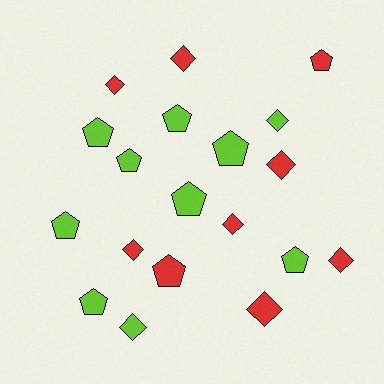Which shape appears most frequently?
Pentagon, with 10 objects.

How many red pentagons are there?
There are 2 red pentagons.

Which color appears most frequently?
Lime, with 10 objects.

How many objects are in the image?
There are 19 objects.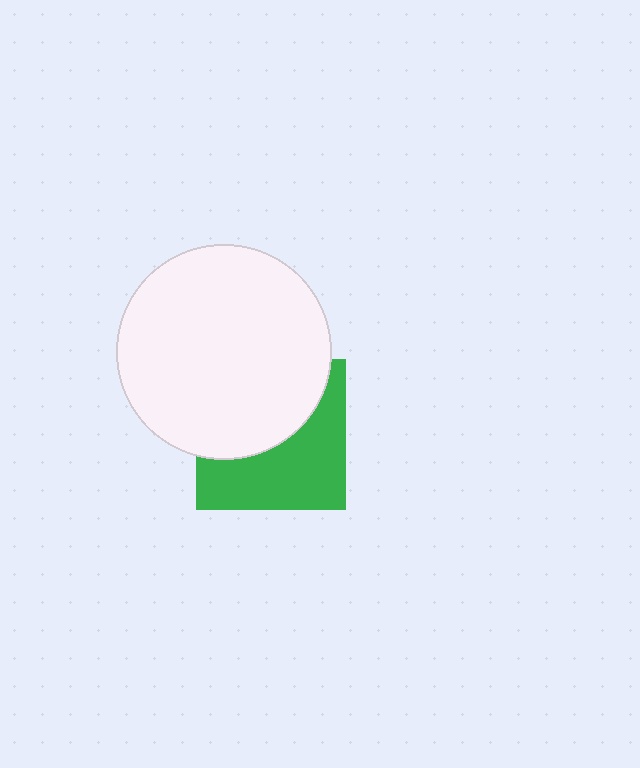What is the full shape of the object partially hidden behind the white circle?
The partially hidden object is a green square.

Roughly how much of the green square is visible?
About half of it is visible (roughly 50%).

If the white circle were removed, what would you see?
You would see the complete green square.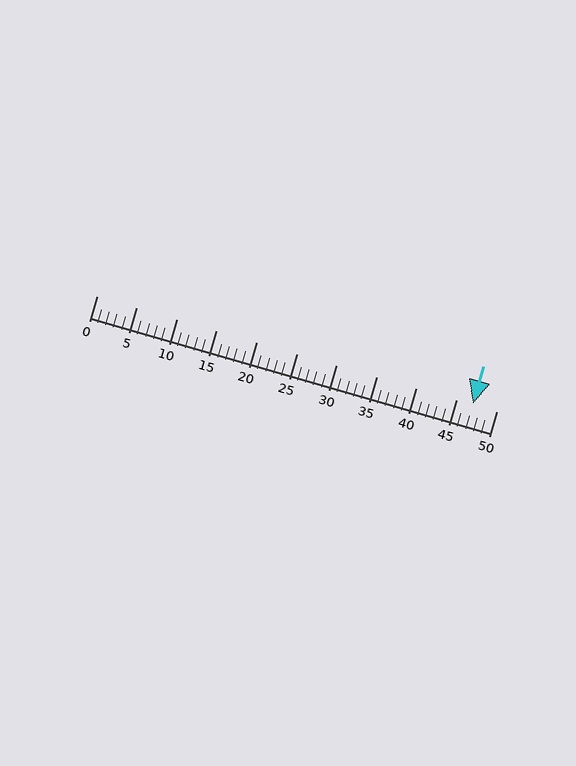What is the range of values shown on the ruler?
The ruler shows values from 0 to 50.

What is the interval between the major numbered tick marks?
The major tick marks are spaced 5 units apart.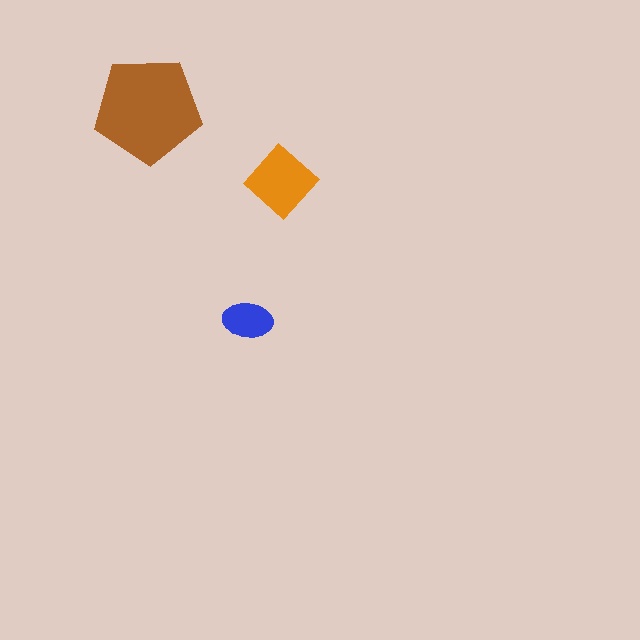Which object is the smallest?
The blue ellipse.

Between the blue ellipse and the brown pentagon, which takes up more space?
The brown pentagon.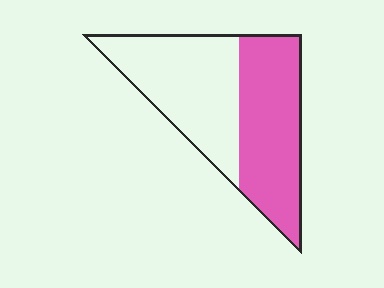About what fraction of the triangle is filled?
About one half (1/2).